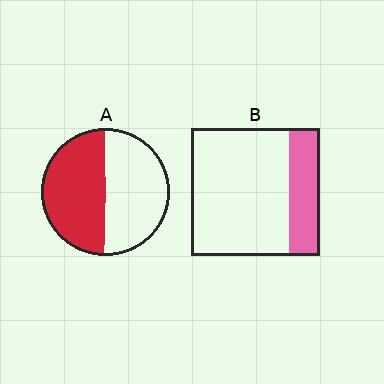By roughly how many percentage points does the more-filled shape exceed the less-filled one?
By roughly 25 percentage points (A over B).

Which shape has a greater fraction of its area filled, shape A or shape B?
Shape A.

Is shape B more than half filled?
No.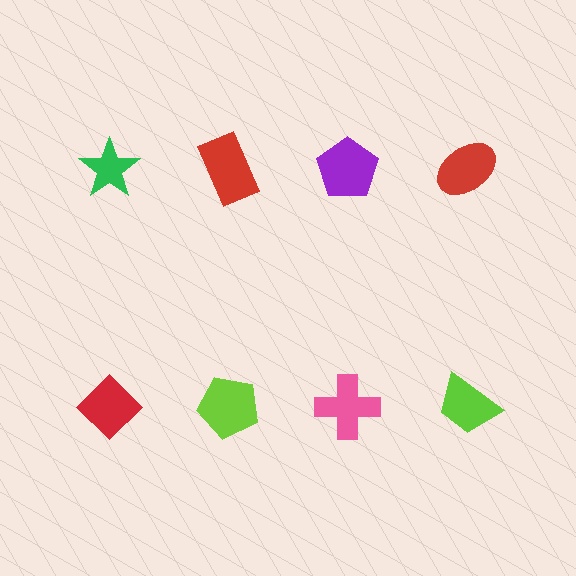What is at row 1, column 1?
A green star.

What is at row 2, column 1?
A red diamond.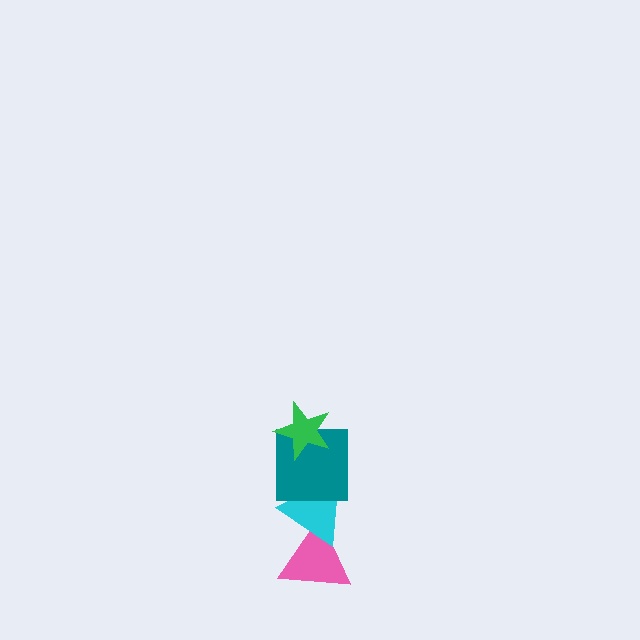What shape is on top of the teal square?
The green star is on top of the teal square.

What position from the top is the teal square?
The teal square is 2nd from the top.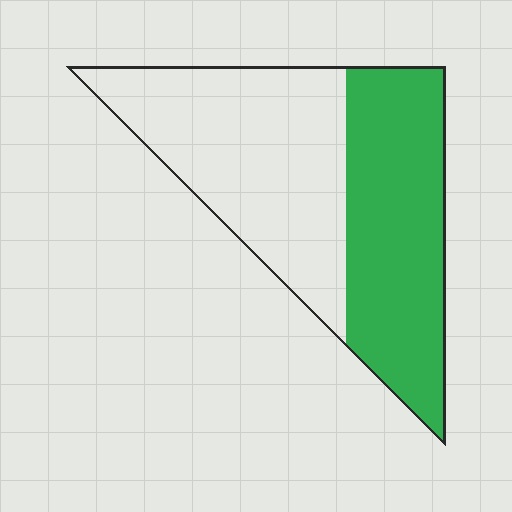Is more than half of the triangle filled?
No.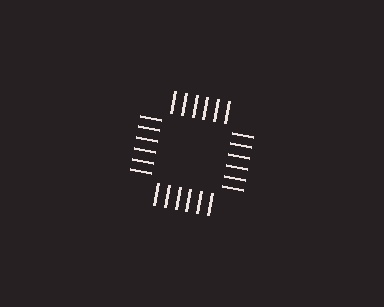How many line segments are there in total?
24 — 6 along each of the 4 edges.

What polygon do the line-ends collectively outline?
An illusory square — the line segments terminate on its edges but no continuous stroke is drawn.